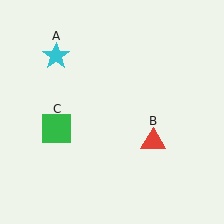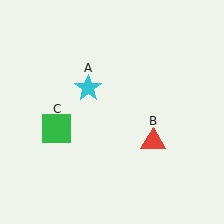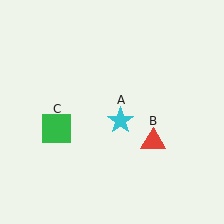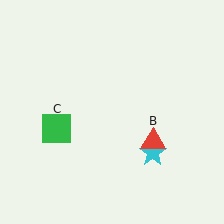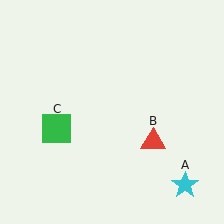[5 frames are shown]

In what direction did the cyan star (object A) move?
The cyan star (object A) moved down and to the right.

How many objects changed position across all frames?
1 object changed position: cyan star (object A).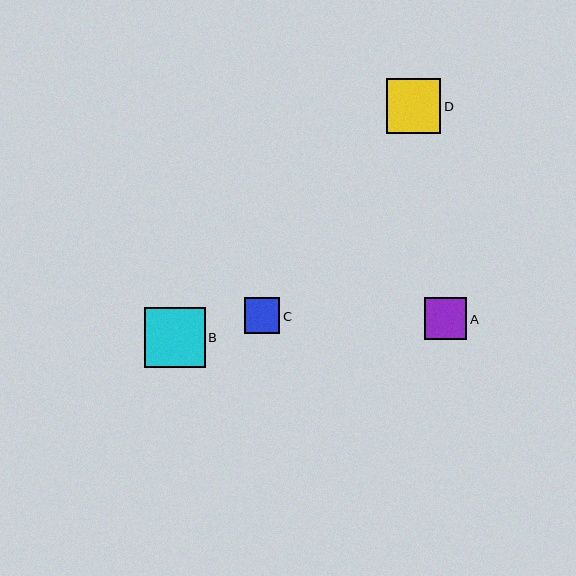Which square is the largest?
Square B is the largest with a size of approximately 60 pixels.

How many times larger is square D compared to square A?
Square D is approximately 1.3 times the size of square A.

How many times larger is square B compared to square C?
Square B is approximately 1.7 times the size of square C.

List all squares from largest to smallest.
From largest to smallest: B, D, A, C.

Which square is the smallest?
Square C is the smallest with a size of approximately 36 pixels.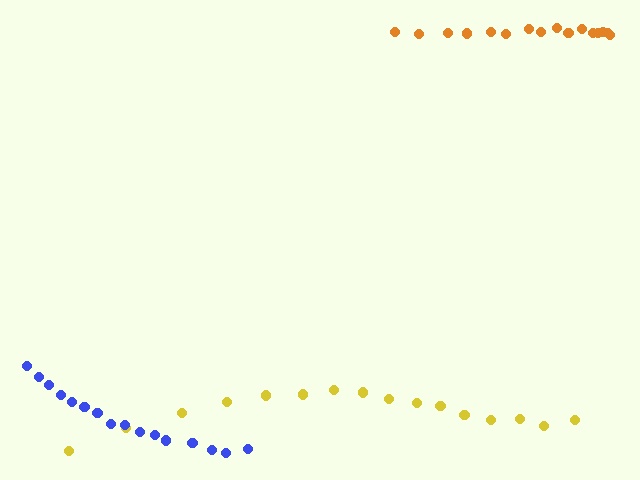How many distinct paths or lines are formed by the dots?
There are 3 distinct paths.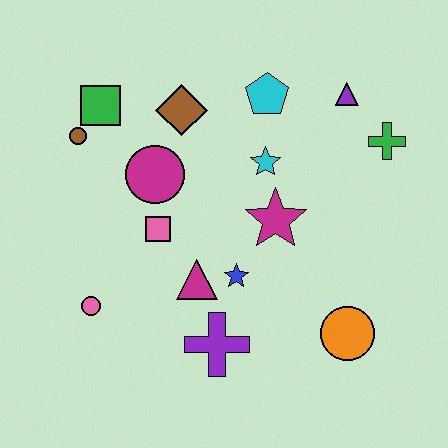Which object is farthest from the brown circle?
The orange circle is farthest from the brown circle.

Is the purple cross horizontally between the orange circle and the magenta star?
No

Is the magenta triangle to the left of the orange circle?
Yes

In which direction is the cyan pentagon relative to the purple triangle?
The cyan pentagon is to the left of the purple triangle.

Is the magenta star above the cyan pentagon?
No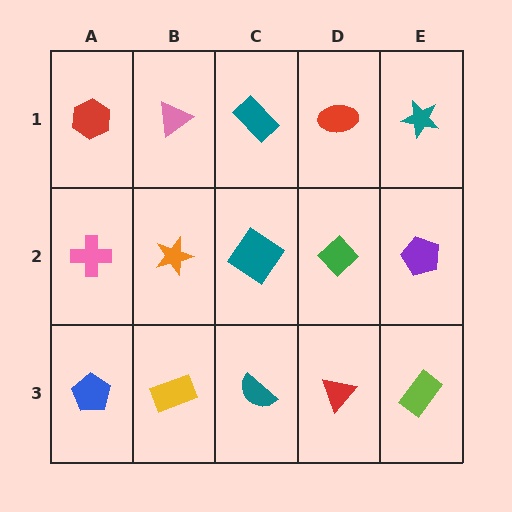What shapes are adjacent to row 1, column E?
A purple pentagon (row 2, column E), a red ellipse (row 1, column D).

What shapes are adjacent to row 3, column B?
An orange star (row 2, column B), a blue pentagon (row 3, column A), a teal semicircle (row 3, column C).